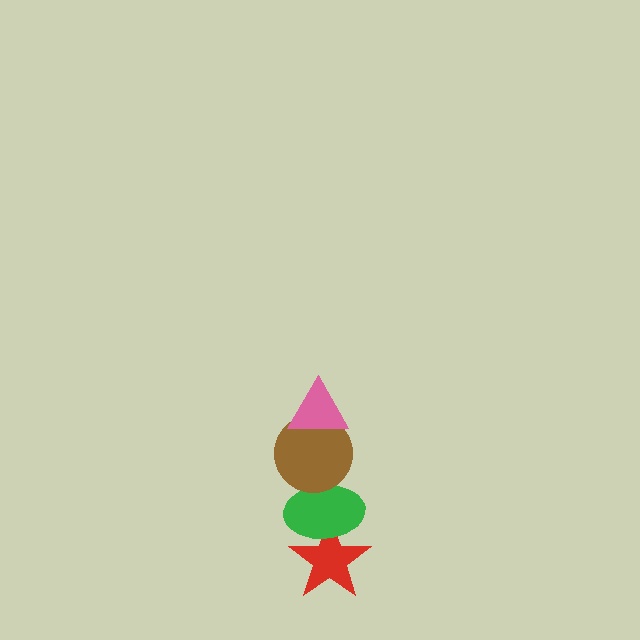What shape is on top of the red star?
The green ellipse is on top of the red star.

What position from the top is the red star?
The red star is 4th from the top.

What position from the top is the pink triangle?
The pink triangle is 1st from the top.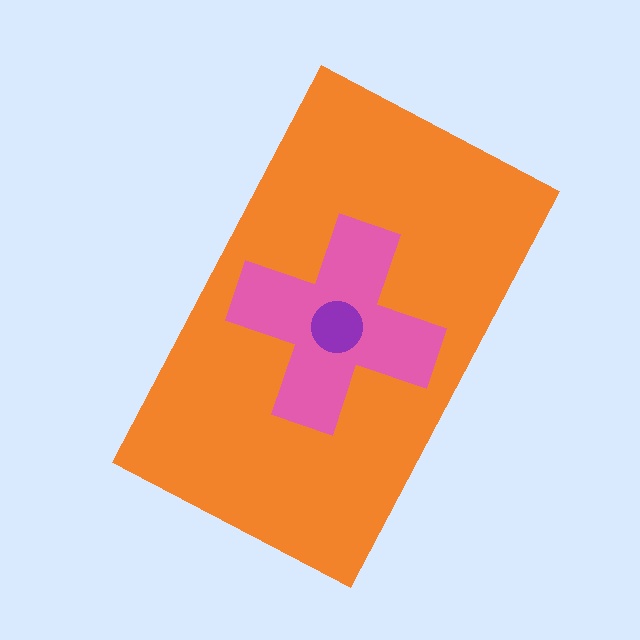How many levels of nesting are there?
3.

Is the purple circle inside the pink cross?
Yes.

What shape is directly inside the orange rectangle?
The pink cross.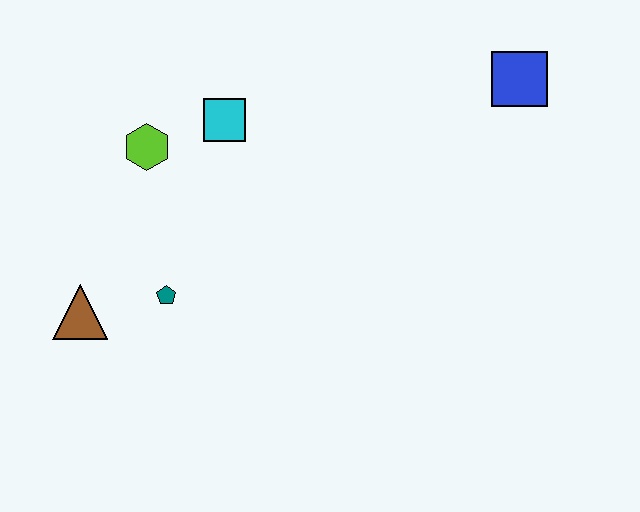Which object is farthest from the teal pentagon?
The blue square is farthest from the teal pentagon.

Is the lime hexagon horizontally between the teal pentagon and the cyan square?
No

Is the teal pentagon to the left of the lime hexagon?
No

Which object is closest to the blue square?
The cyan square is closest to the blue square.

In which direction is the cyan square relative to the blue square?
The cyan square is to the left of the blue square.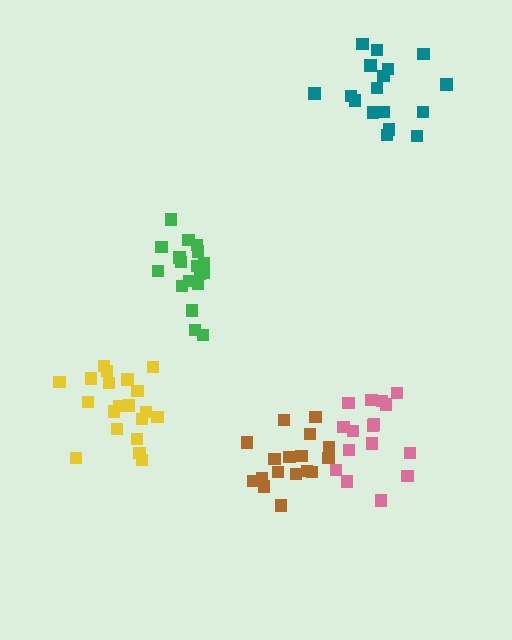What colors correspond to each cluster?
The clusters are colored: green, brown, pink, yellow, teal.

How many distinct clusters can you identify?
There are 5 distinct clusters.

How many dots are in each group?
Group 1: 18 dots, Group 2: 17 dots, Group 3: 16 dots, Group 4: 20 dots, Group 5: 17 dots (88 total).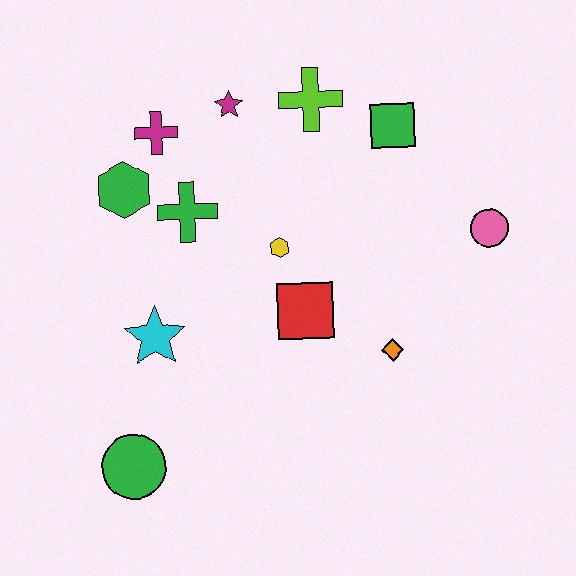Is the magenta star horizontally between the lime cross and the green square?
No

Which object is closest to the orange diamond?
The red square is closest to the orange diamond.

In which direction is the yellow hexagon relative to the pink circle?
The yellow hexagon is to the left of the pink circle.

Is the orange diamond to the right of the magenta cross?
Yes